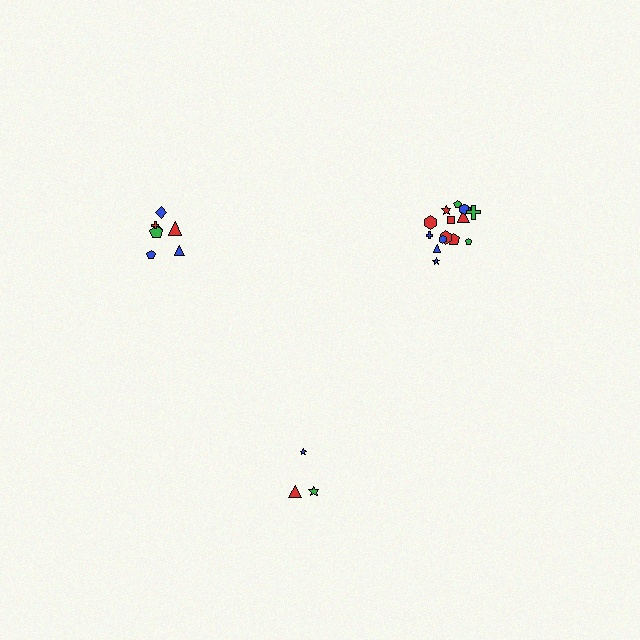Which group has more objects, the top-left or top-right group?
The top-right group.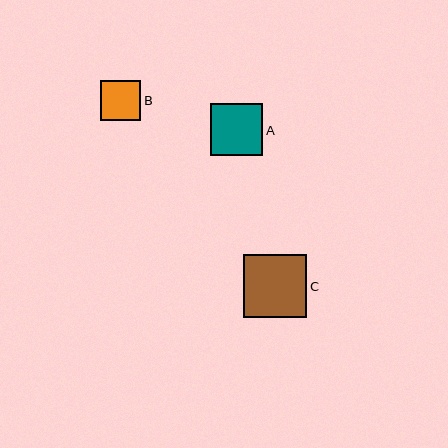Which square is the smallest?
Square B is the smallest with a size of approximately 40 pixels.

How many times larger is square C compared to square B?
Square C is approximately 1.6 times the size of square B.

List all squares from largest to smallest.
From largest to smallest: C, A, B.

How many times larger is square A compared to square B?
Square A is approximately 1.3 times the size of square B.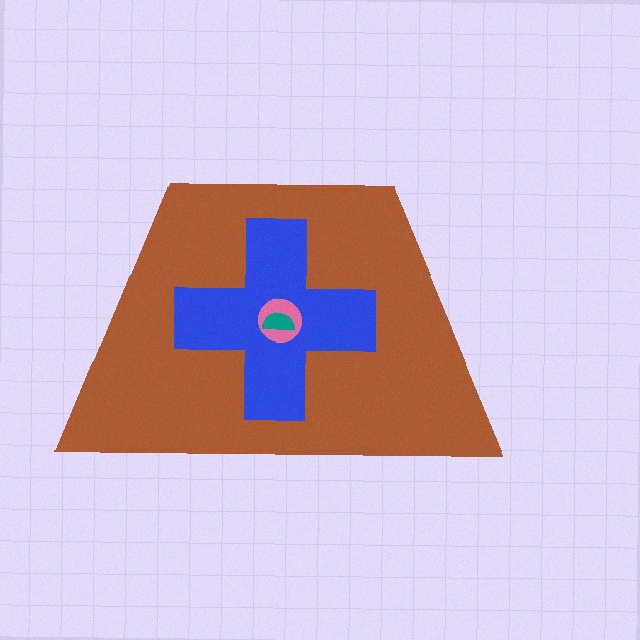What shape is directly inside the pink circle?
The teal semicircle.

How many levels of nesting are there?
4.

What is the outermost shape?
The brown trapezoid.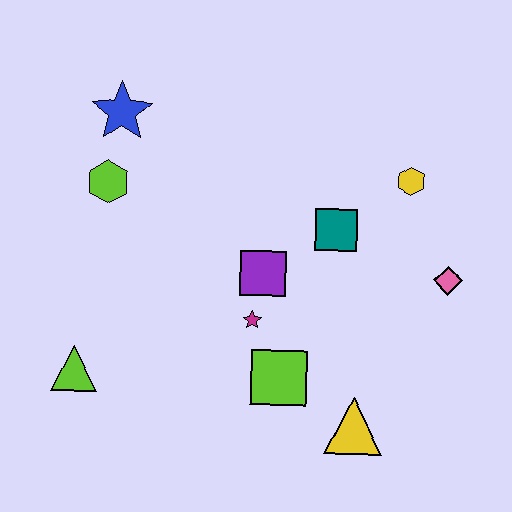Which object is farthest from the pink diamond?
The lime triangle is farthest from the pink diamond.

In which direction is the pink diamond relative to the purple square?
The pink diamond is to the right of the purple square.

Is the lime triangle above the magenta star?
No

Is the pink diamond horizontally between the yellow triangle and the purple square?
No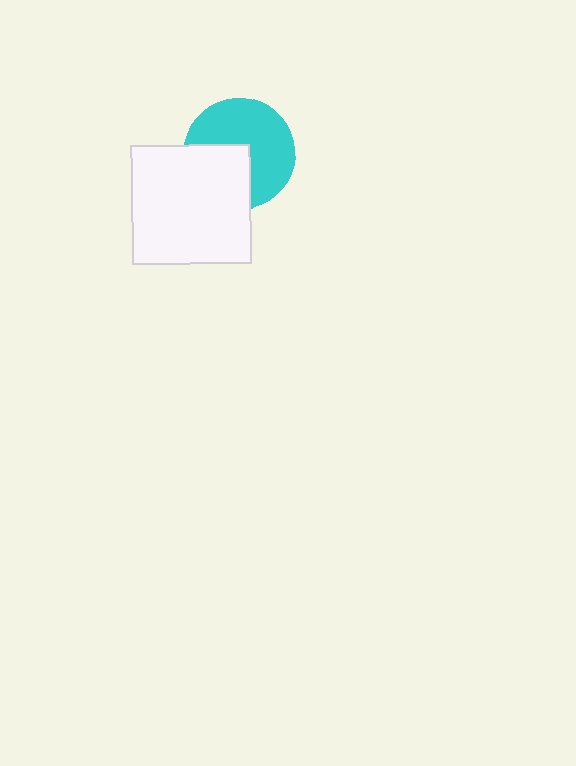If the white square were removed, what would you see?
You would see the complete cyan circle.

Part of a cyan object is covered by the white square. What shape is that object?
It is a circle.